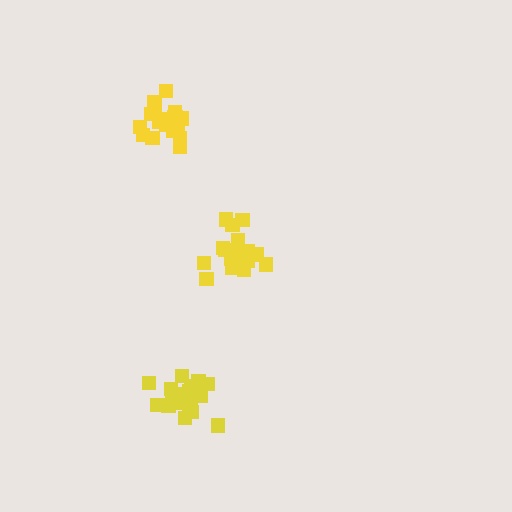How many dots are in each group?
Group 1: 19 dots, Group 2: 21 dots, Group 3: 20 dots (60 total).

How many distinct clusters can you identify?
There are 3 distinct clusters.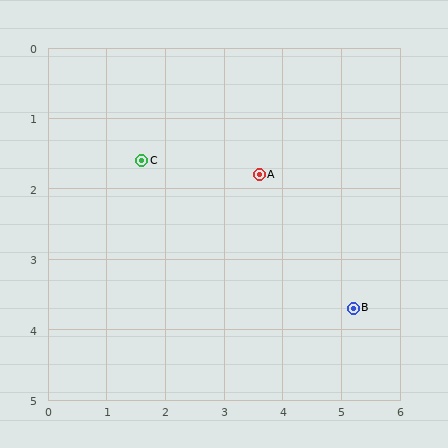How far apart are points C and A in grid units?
Points C and A are about 2.0 grid units apart.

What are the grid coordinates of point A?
Point A is at approximately (3.6, 1.8).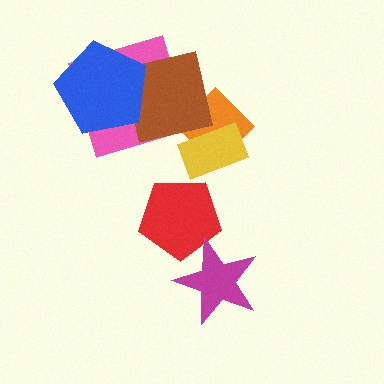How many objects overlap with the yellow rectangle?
1 object overlaps with the yellow rectangle.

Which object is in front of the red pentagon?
The magenta star is in front of the red pentagon.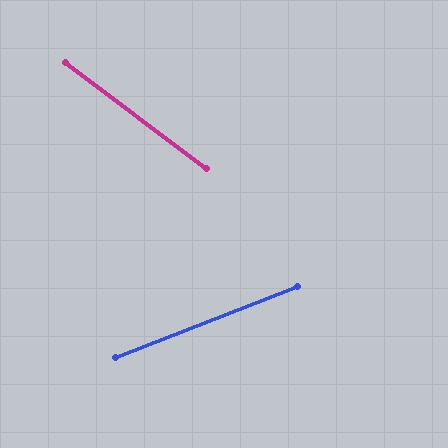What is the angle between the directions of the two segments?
Approximately 58 degrees.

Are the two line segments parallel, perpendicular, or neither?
Neither parallel nor perpendicular — they differ by about 58°.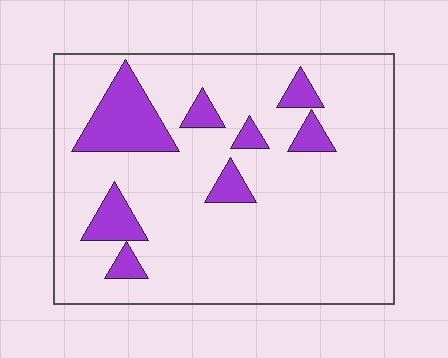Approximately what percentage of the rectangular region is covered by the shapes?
Approximately 15%.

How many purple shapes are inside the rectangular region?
8.